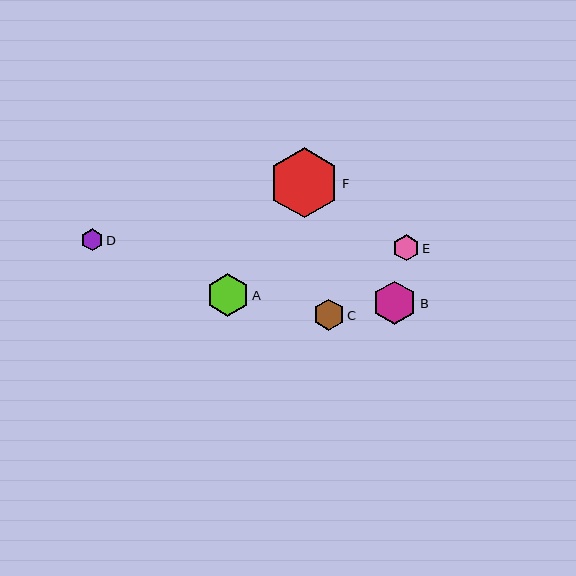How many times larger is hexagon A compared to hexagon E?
Hexagon A is approximately 1.6 times the size of hexagon E.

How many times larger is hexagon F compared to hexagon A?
Hexagon F is approximately 1.6 times the size of hexagon A.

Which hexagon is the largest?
Hexagon F is the largest with a size of approximately 70 pixels.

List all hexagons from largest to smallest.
From largest to smallest: F, B, A, C, E, D.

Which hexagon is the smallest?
Hexagon D is the smallest with a size of approximately 22 pixels.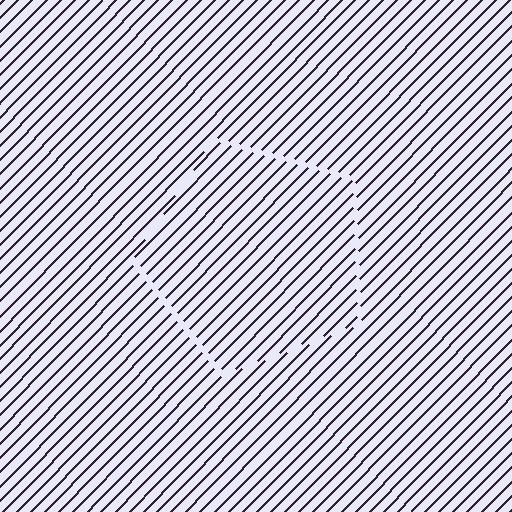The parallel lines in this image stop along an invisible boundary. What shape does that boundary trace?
An illusory pentagon. The interior of the shape contains the same grating, shifted by half a period — the contour is defined by the phase discontinuity where line-ends from the inner and outer gratings abut.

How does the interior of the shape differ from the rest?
The interior of the shape contains the same grating, shifted by half a period — the contour is defined by the phase discontinuity where line-ends from the inner and outer gratings abut.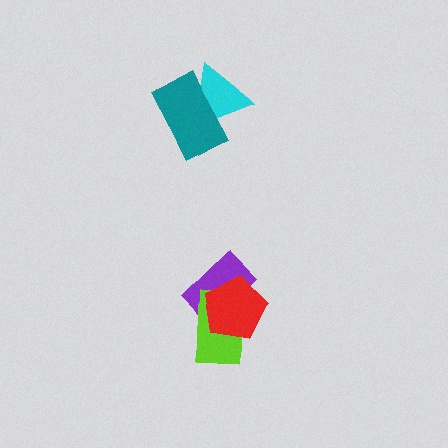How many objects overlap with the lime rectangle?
2 objects overlap with the lime rectangle.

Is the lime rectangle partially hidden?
Yes, it is partially covered by another shape.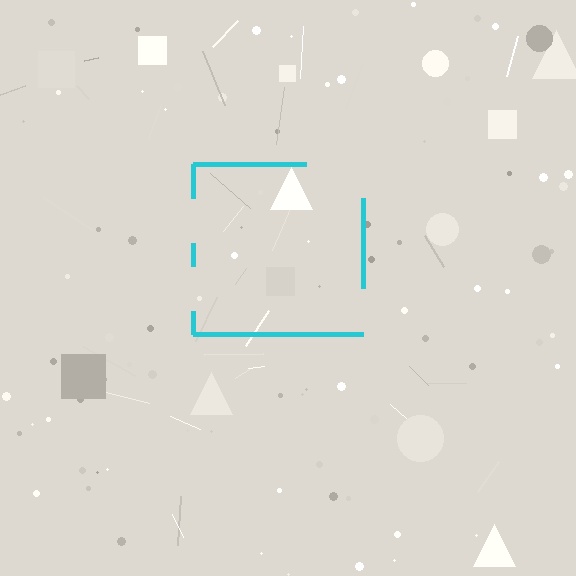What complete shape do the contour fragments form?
The contour fragments form a square.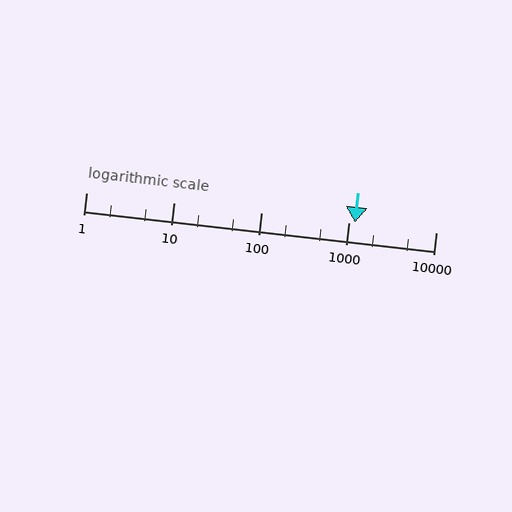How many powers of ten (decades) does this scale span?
The scale spans 4 decades, from 1 to 10000.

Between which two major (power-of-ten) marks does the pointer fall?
The pointer is between 1000 and 10000.